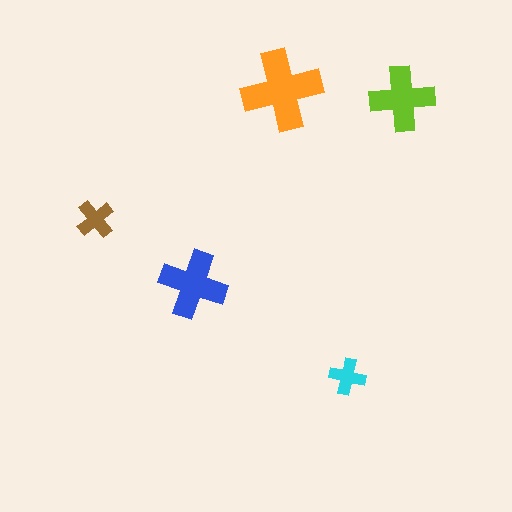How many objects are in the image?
There are 5 objects in the image.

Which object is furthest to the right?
The lime cross is rightmost.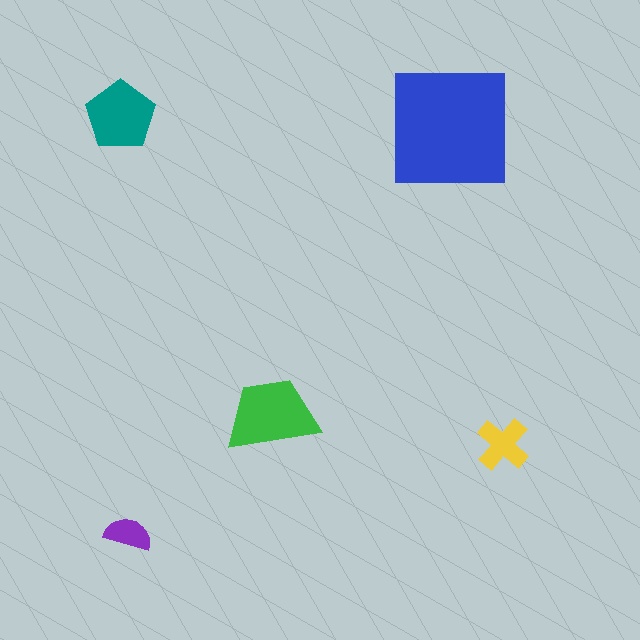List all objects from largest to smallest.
The blue square, the green trapezoid, the teal pentagon, the yellow cross, the purple semicircle.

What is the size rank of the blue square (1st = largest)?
1st.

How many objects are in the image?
There are 5 objects in the image.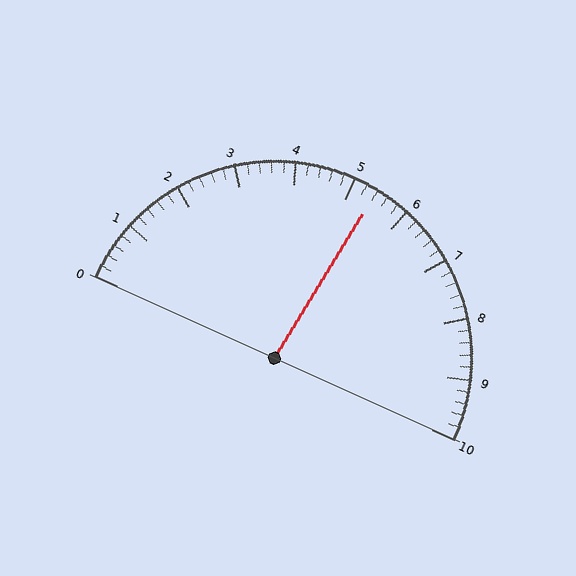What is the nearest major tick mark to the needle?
The nearest major tick mark is 5.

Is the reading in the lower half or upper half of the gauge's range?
The reading is in the upper half of the range (0 to 10).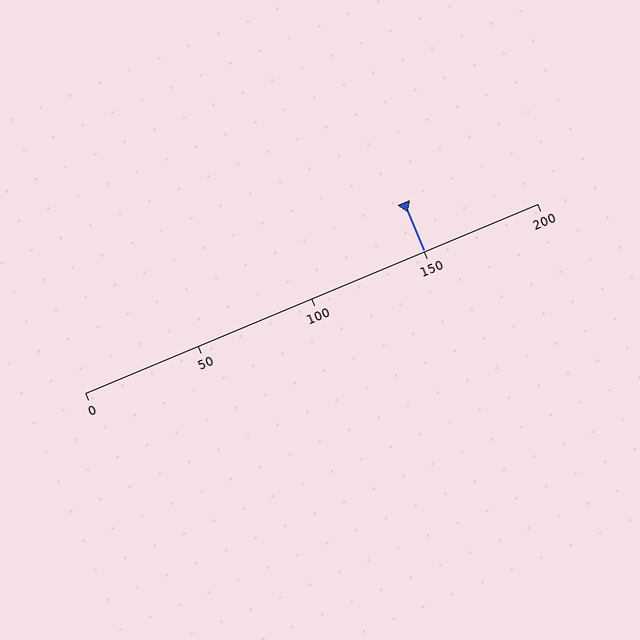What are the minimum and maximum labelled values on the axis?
The axis runs from 0 to 200.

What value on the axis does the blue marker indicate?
The marker indicates approximately 150.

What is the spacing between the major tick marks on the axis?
The major ticks are spaced 50 apart.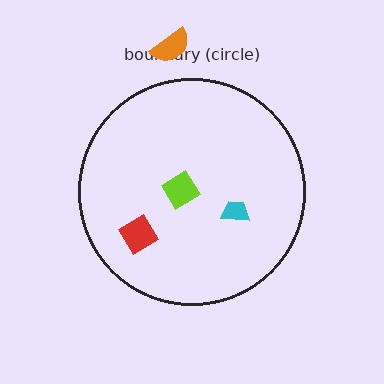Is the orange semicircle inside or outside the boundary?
Outside.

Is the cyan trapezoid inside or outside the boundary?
Inside.